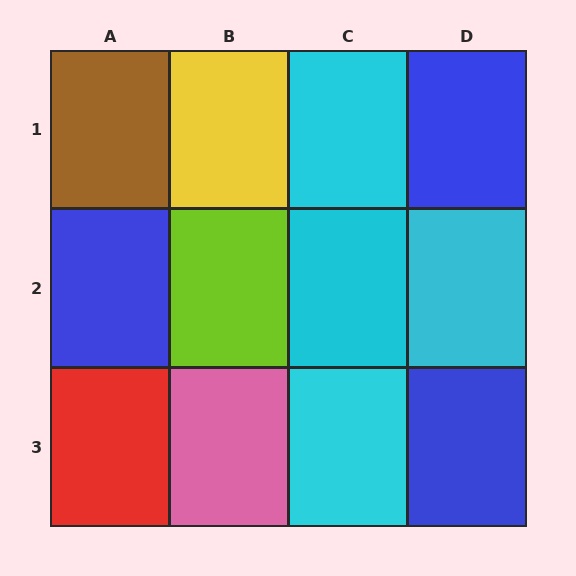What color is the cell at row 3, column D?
Blue.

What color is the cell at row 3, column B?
Pink.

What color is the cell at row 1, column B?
Yellow.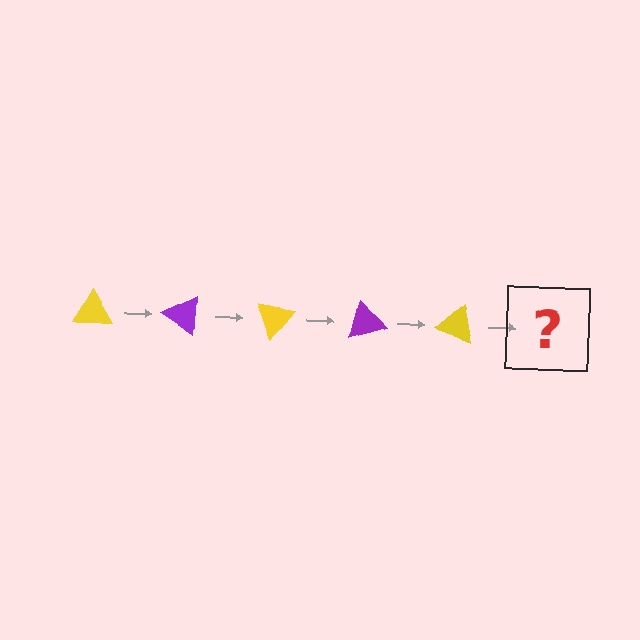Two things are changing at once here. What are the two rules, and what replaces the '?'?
The two rules are that it rotates 35 degrees each step and the color cycles through yellow and purple. The '?' should be a purple triangle, rotated 175 degrees from the start.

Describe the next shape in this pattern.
It should be a purple triangle, rotated 175 degrees from the start.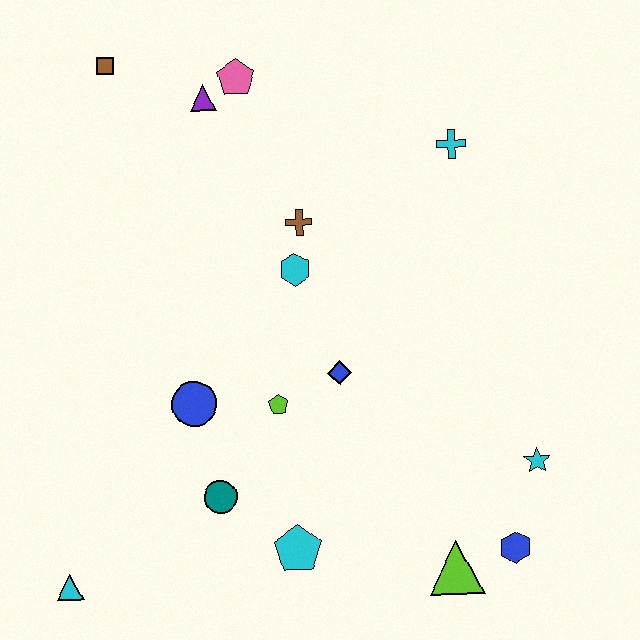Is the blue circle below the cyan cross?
Yes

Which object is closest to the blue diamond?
The lime pentagon is closest to the blue diamond.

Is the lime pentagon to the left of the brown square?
No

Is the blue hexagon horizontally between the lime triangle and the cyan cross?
No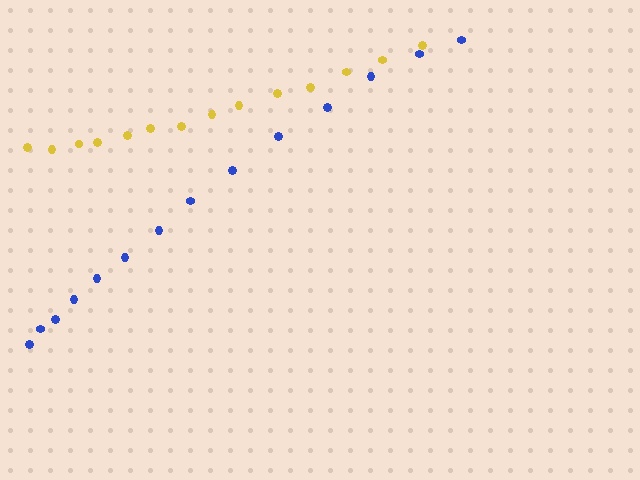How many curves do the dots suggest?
There are 2 distinct paths.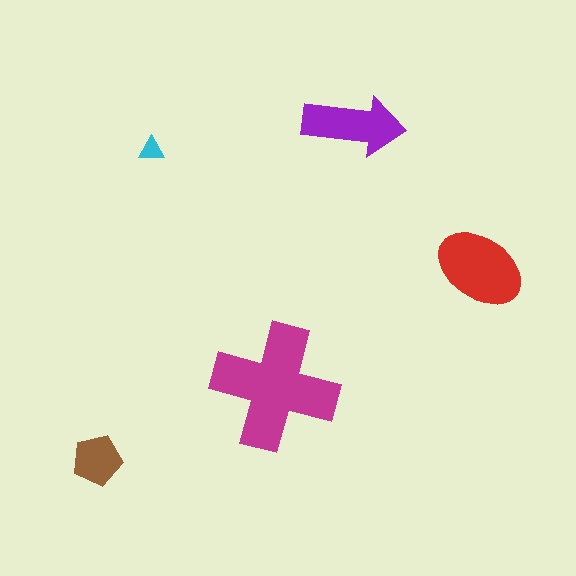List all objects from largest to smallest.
The magenta cross, the red ellipse, the purple arrow, the brown pentagon, the cyan triangle.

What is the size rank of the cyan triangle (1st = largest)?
5th.